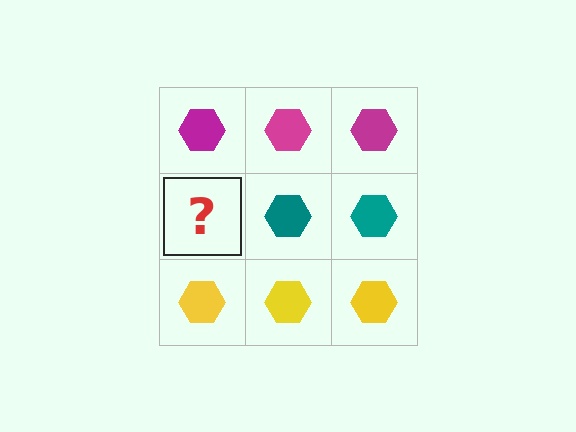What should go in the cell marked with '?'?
The missing cell should contain a teal hexagon.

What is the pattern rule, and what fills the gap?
The rule is that each row has a consistent color. The gap should be filled with a teal hexagon.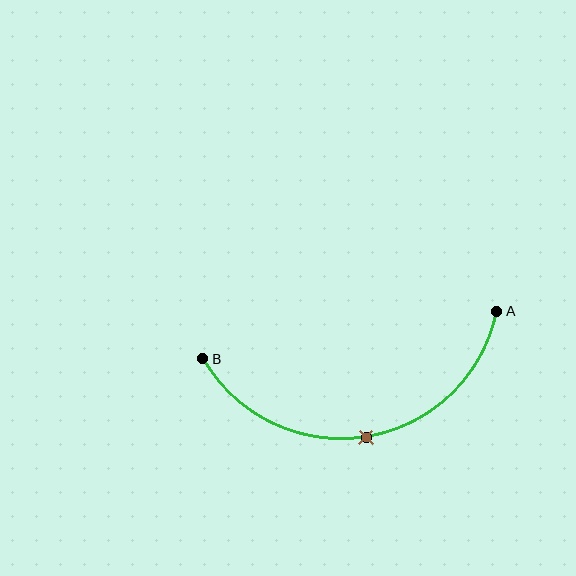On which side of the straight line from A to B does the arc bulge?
The arc bulges below the straight line connecting A and B.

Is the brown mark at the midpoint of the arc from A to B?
Yes. The brown mark lies on the arc at equal arc-length from both A and B — it is the arc midpoint.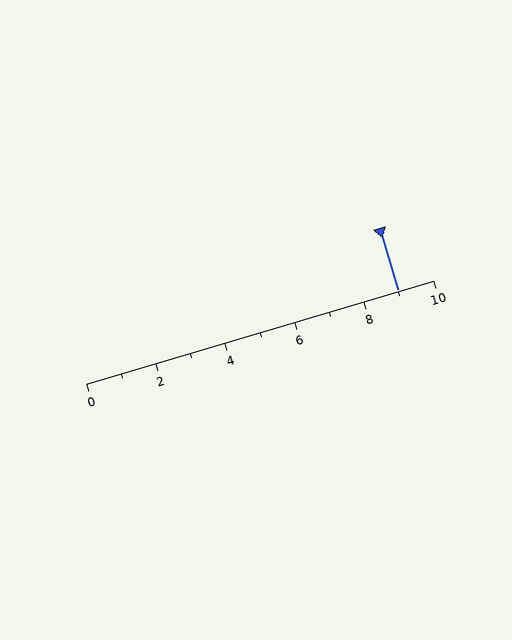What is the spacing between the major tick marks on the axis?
The major ticks are spaced 2 apart.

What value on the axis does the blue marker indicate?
The marker indicates approximately 9.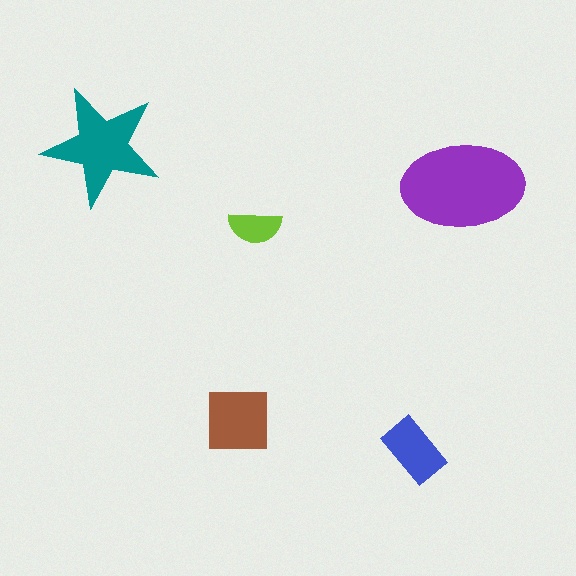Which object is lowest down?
The blue rectangle is bottommost.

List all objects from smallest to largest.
The lime semicircle, the blue rectangle, the brown square, the teal star, the purple ellipse.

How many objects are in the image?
There are 5 objects in the image.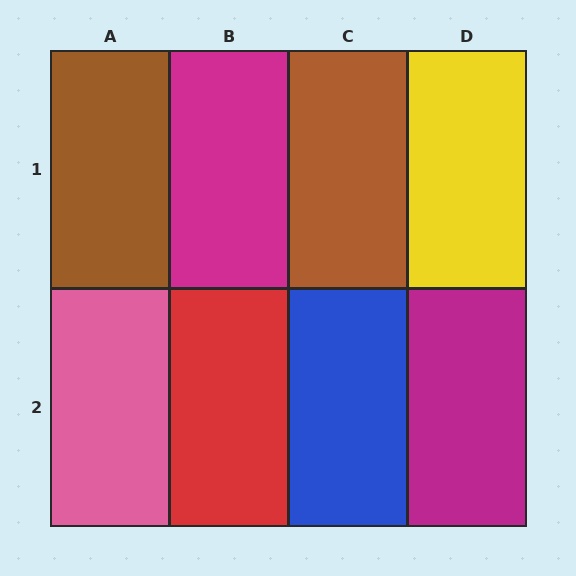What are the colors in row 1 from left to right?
Brown, magenta, brown, yellow.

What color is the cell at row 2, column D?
Magenta.